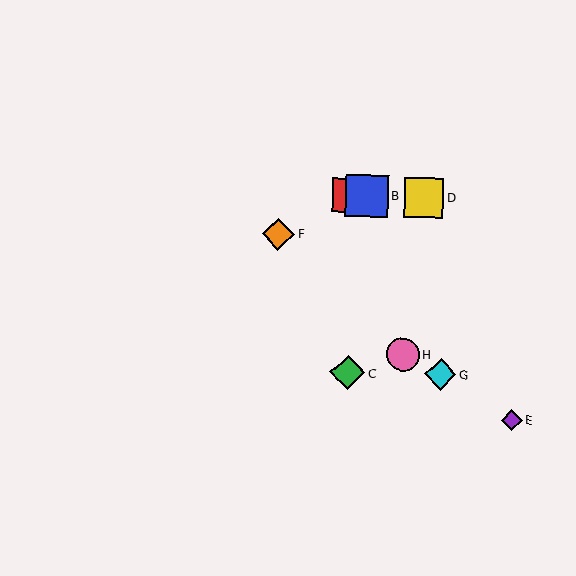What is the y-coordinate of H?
Object H is at y≈354.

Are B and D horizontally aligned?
Yes, both are at y≈196.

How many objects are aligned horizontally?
3 objects (A, B, D) are aligned horizontally.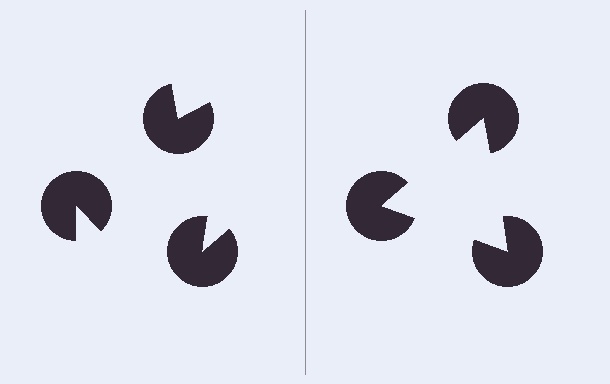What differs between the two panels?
The pac-man discs are positioned identically on both sides; only the wedge orientations differ. On the right they align to a triangle; on the left they are misaligned.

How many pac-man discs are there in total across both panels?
6 — 3 on each side.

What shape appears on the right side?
An illusory triangle.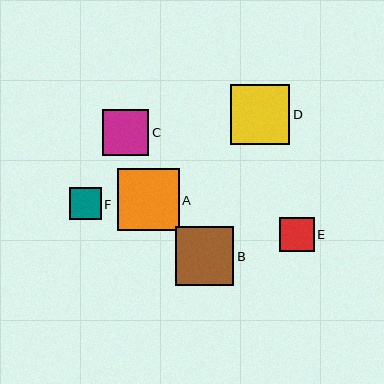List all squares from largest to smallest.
From largest to smallest: A, D, B, C, E, F.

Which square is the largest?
Square A is the largest with a size of approximately 62 pixels.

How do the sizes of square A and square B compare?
Square A and square B are approximately the same size.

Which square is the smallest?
Square F is the smallest with a size of approximately 32 pixels.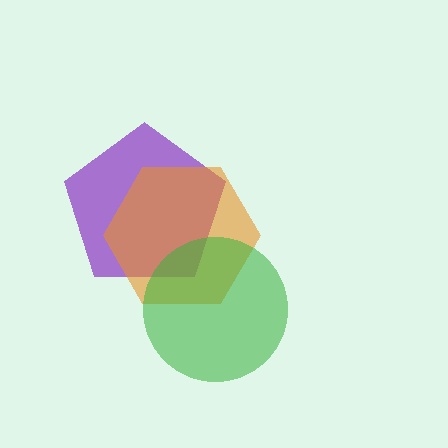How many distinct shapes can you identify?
There are 3 distinct shapes: a purple pentagon, an orange hexagon, a green circle.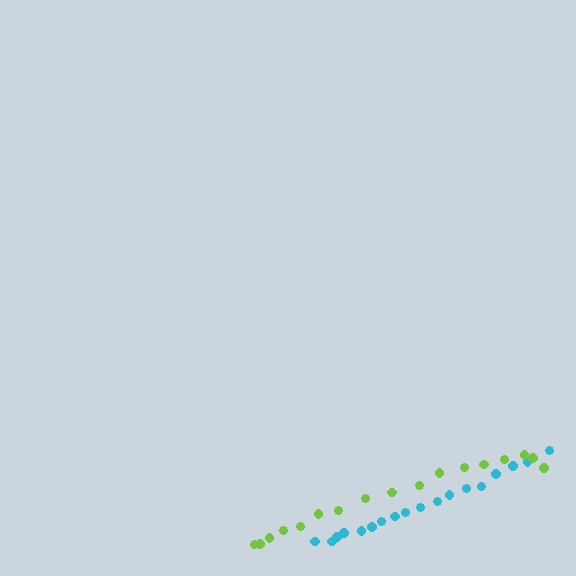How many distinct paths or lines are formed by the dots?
There are 2 distinct paths.